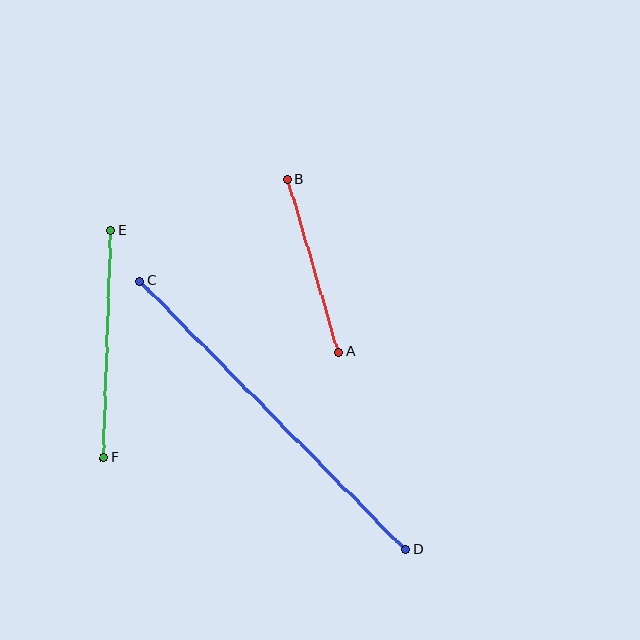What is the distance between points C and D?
The distance is approximately 378 pixels.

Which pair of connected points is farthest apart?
Points C and D are farthest apart.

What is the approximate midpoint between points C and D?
The midpoint is at approximately (273, 415) pixels.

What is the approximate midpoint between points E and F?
The midpoint is at approximately (107, 344) pixels.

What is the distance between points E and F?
The distance is approximately 227 pixels.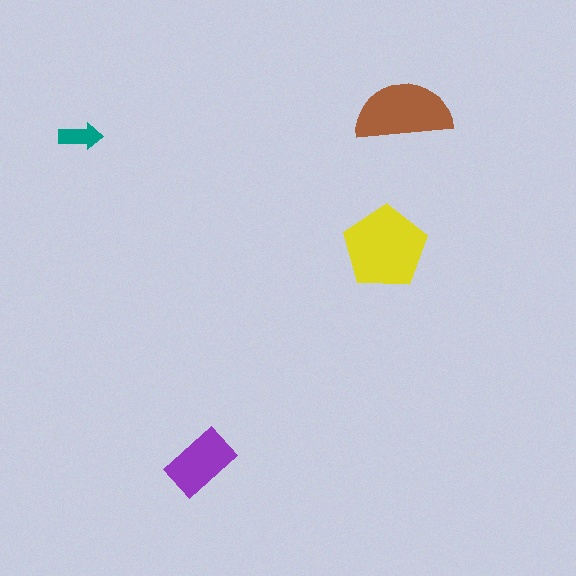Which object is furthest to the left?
The teal arrow is leftmost.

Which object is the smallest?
The teal arrow.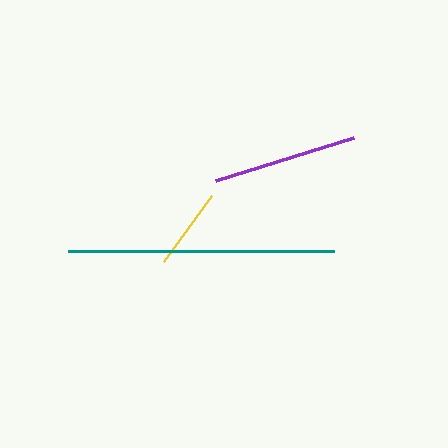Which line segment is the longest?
The teal line is the longest at approximately 266 pixels.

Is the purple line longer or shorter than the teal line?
The teal line is longer than the purple line.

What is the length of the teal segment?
The teal segment is approximately 266 pixels long.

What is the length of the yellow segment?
The yellow segment is approximately 82 pixels long.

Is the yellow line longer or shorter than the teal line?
The teal line is longer than the yellow line.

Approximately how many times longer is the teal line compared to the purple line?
The teal line is approximately 1.8 times the length of the purple line.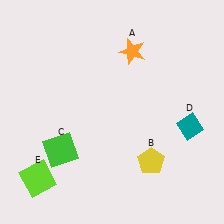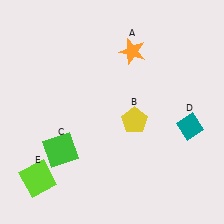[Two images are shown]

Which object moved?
The yellow pentagon (B) moved up.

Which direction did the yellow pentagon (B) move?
The yellow pentagon (B) moved up.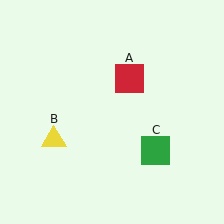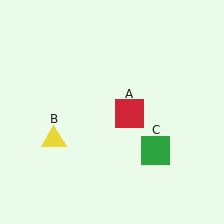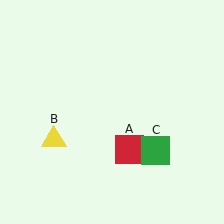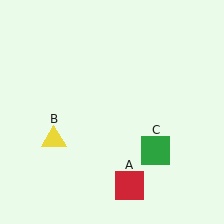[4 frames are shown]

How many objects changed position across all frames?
1 object changed position: red square (object A).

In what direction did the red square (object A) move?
The red square (object A) moved down.